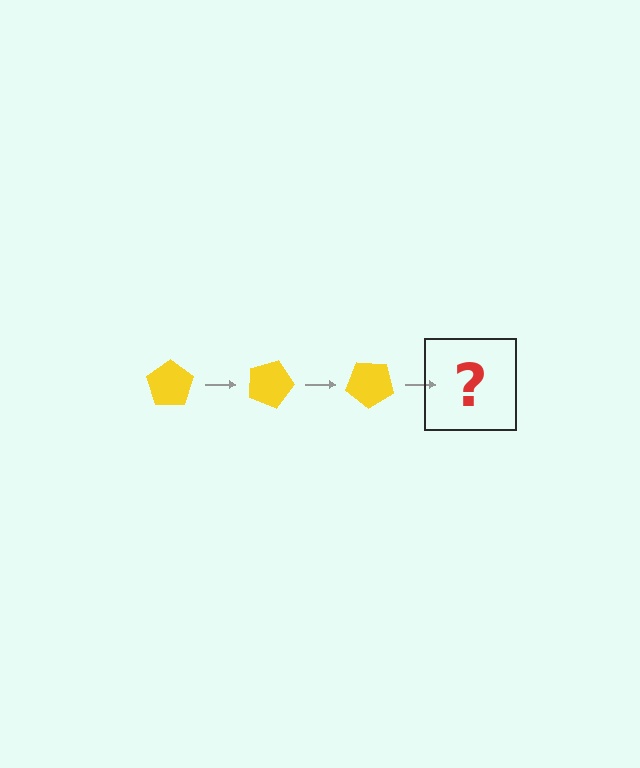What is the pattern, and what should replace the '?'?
The pattern is that the pentagon rotates 20 degrees each step. The '?' should be a yellow pentagon rotated 60 degrees.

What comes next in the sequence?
The next element should be a yellow pentagon rotated 60 degrees.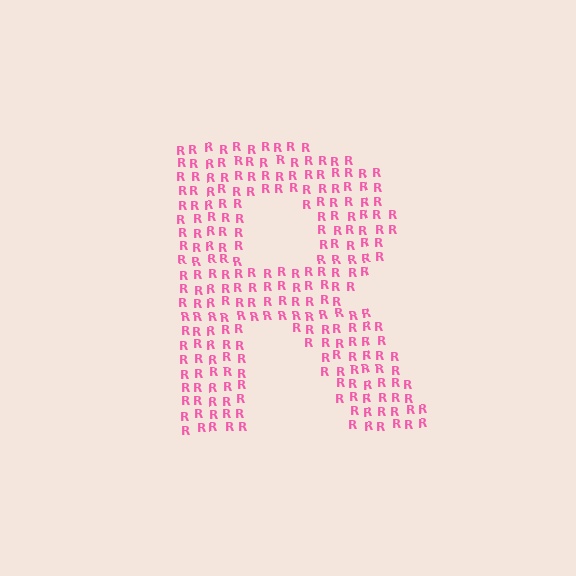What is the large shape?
The large shape is the letter R.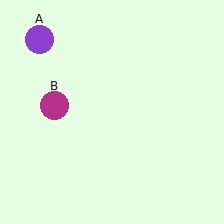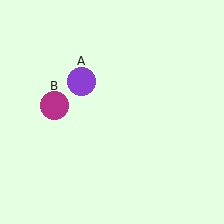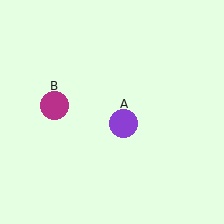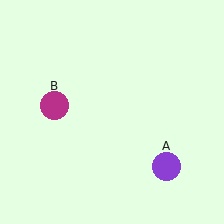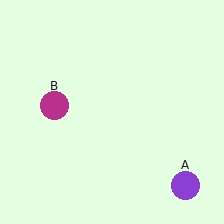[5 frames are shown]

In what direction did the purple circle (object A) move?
The purple circle (object A) moved down and to the right.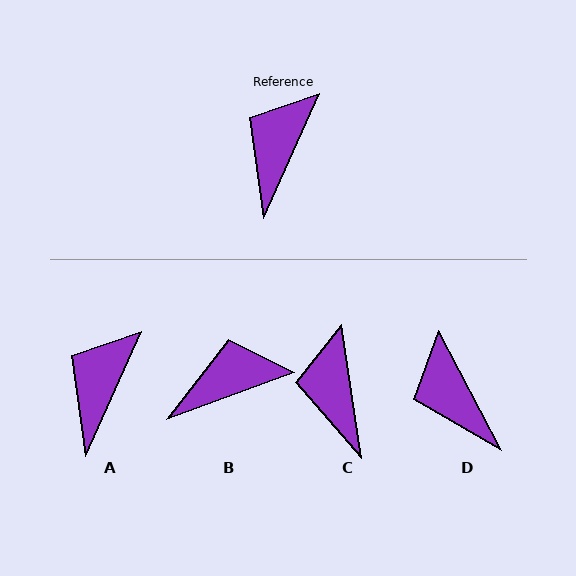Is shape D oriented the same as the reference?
No, it is off by about 52 degrees.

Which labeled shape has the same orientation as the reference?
A.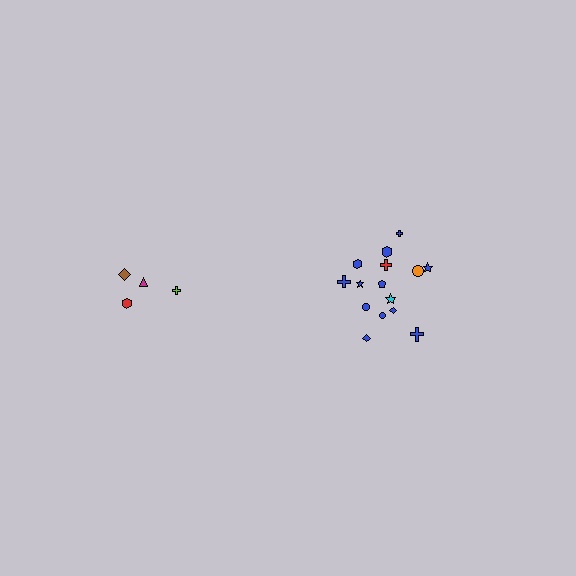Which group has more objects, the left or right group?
The right group.